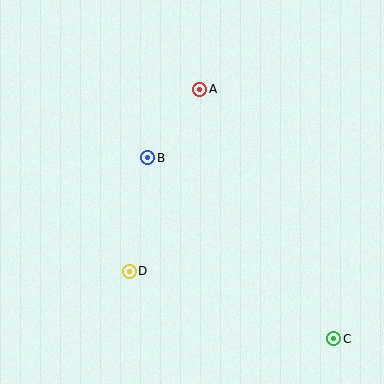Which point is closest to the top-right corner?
Point A is closest to the top-right corner.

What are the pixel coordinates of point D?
Point D is at (129, 271).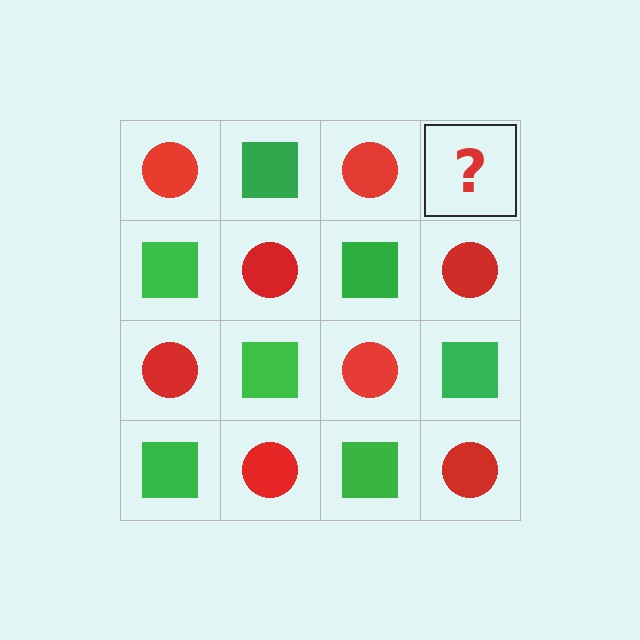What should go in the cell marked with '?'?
The missing cell should contain a green square.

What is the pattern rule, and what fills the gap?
The rule is that it alternates red circle and green square in a checkerboard pattern. The gap should be filled with a green square.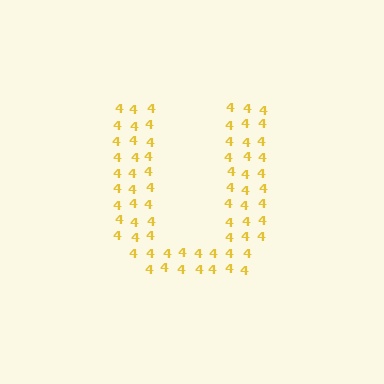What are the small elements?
The small elements are digit 4's.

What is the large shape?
The large shape is the letter U.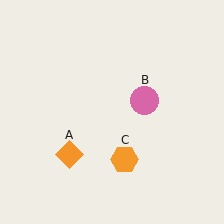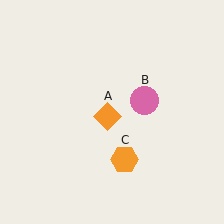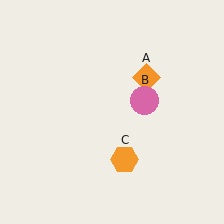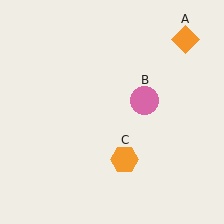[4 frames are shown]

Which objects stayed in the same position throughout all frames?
Pink circle (object B) and orange hexagon (object C) remained stationary.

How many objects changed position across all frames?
1 object changed position: orange diamond (object A).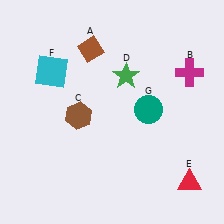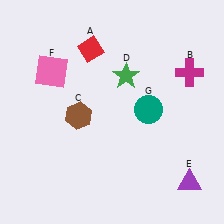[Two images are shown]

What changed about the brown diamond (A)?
In Image 1, A is brown. In Image 2, it changed to red.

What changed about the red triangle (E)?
In Image 1, E is red. In Image 2, it changed to purple.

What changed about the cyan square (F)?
In Image 1, F is cyan. In Image 2, it changed to pink.